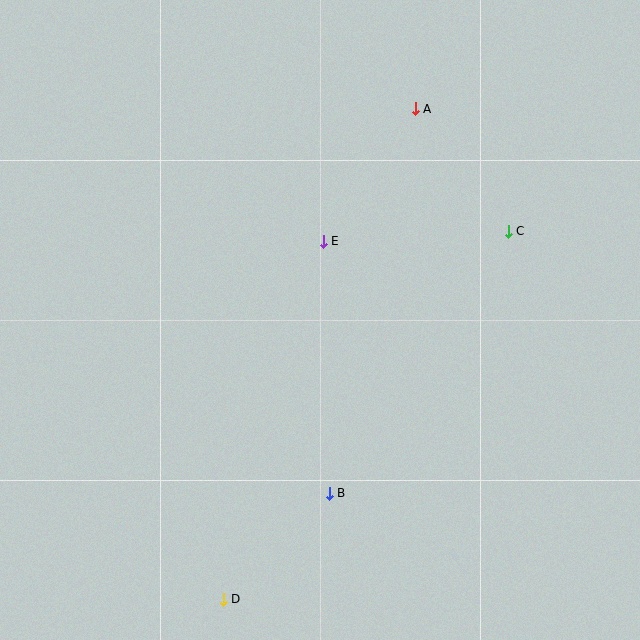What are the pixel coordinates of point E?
Point E is at (323, 241).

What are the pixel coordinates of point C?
Point C is at (508, 231).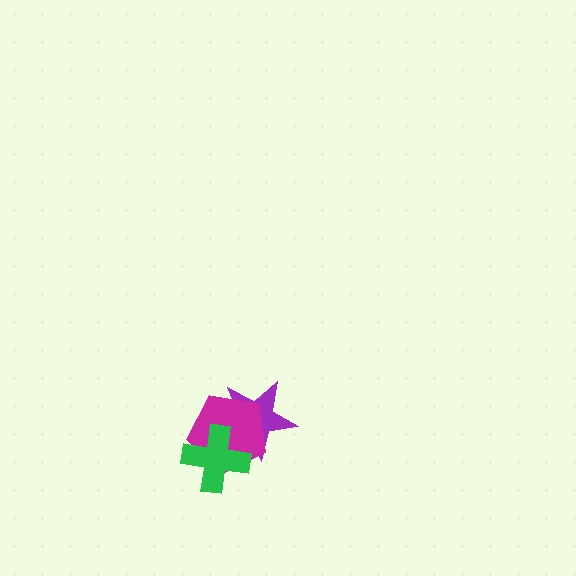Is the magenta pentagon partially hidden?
Yes, it is partially covered by another shape.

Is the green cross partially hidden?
No, no other shape covers it.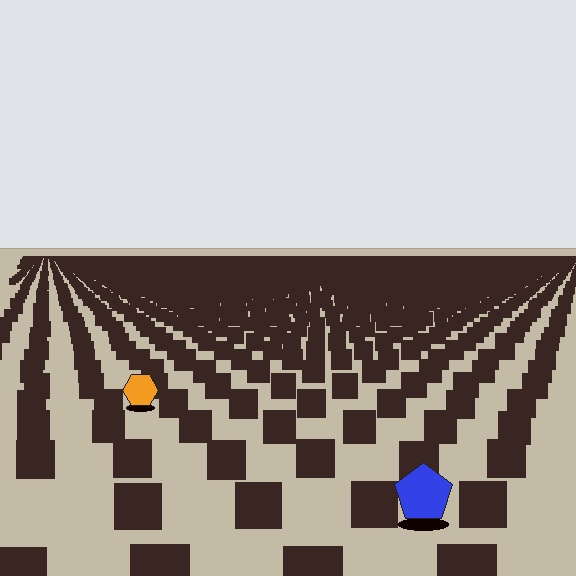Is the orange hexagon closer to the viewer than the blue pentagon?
No. The blue pentagon is closer — you can tell from the texture gradient: the ground texture is coarser near it.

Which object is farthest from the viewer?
The orange hexagon is farthest from the viewer. It appears smaller and the ground texture around it is denser.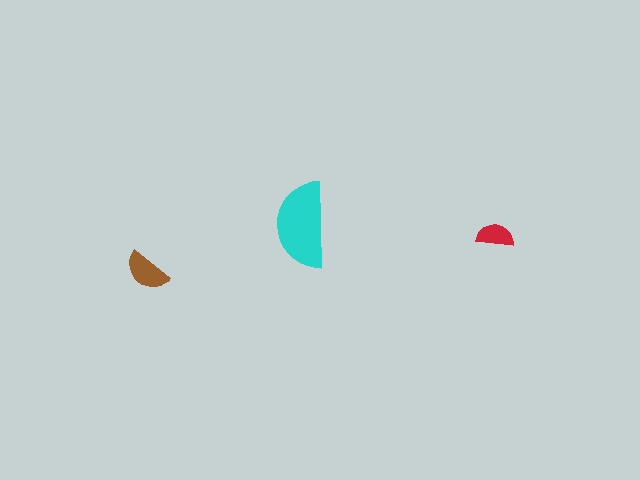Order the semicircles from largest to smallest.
the cyan one, the brown one, the red one.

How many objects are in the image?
There are 3 objects in the image.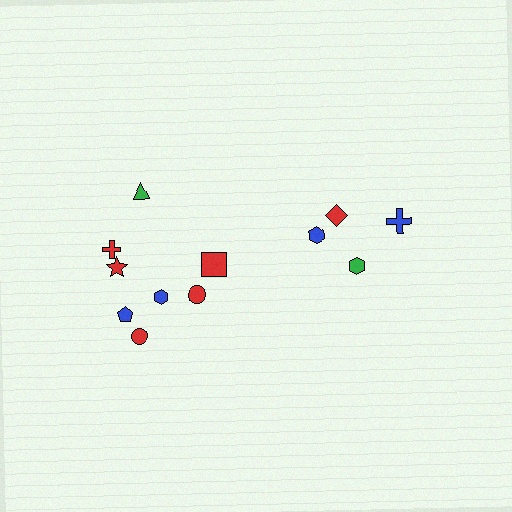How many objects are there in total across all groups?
There are 12 objects.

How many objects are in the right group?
There are 4 objects.